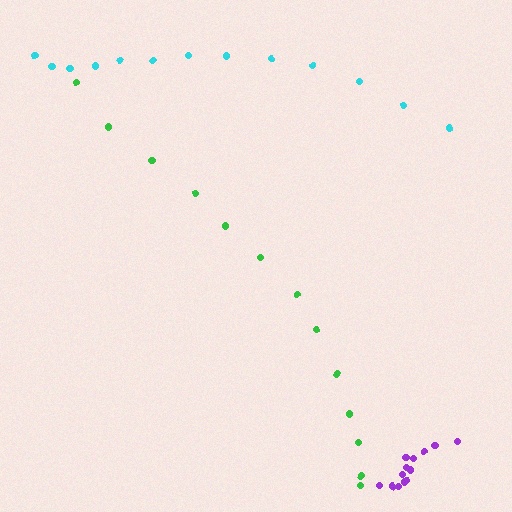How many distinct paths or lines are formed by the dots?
There are 3 distinct paths.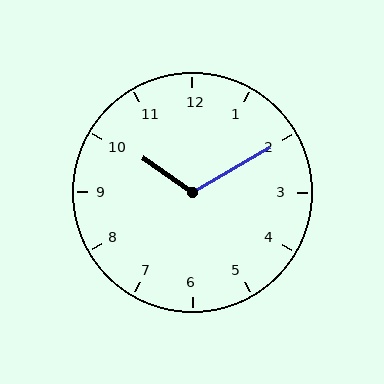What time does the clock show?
10:10.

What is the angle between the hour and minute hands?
Approximately 115 degrees.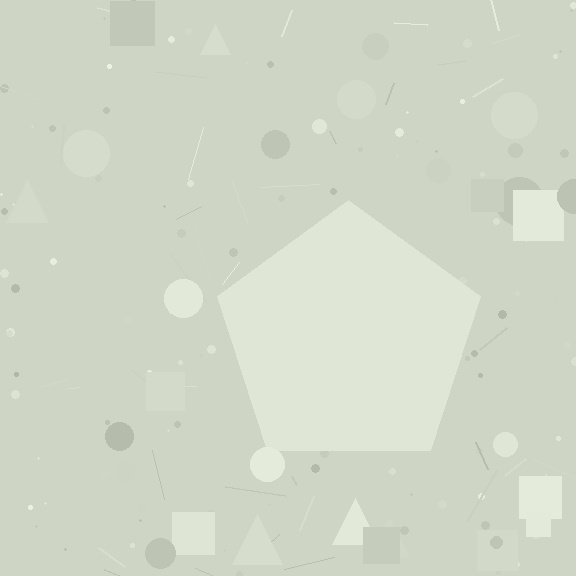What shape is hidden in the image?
A pentagon is hidden in the image.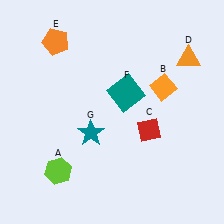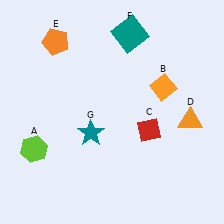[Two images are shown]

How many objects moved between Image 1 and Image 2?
3 objects moved between the two images.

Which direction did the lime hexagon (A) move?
The lime hexagon (A) moved left.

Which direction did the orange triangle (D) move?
The orange triangle (D) moved down.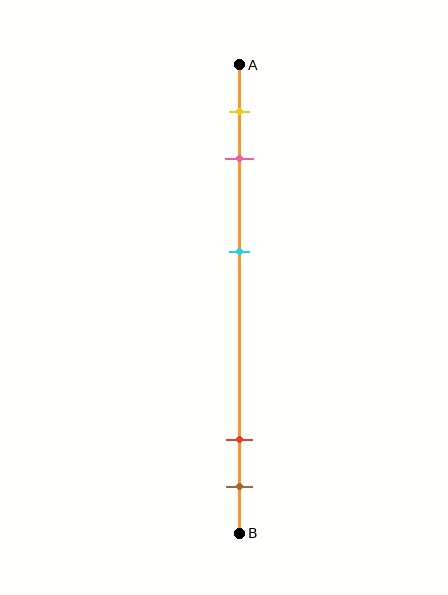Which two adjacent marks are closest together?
The red and brown marks are the closest adjacent pair.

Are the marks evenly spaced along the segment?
No, the marks are not evenly spaced.